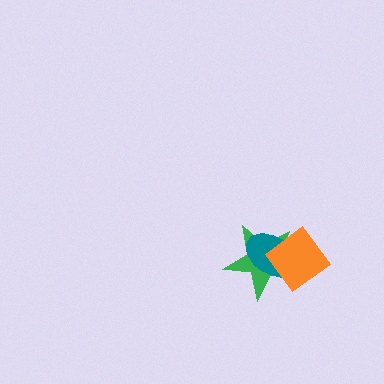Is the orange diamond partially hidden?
No, no other shape covers it.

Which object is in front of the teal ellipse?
The orange diamond is in front of the teal ellipse.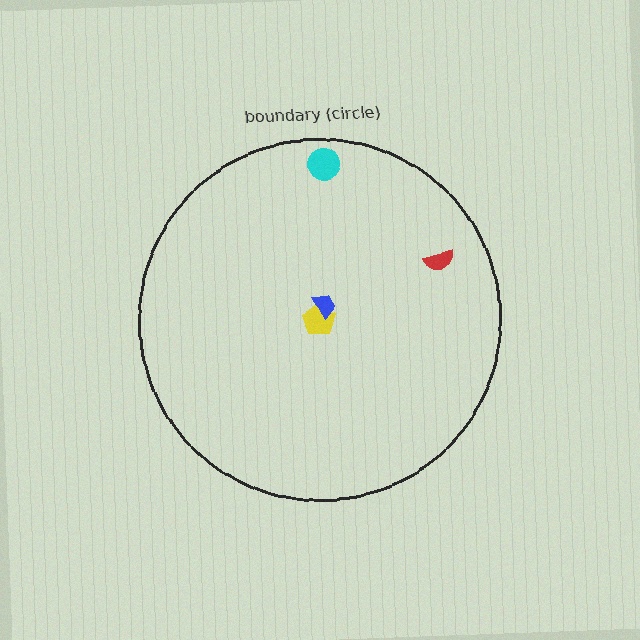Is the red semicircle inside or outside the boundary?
Inside.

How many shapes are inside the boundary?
4 inside, 0 outside.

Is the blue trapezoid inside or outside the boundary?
Inside.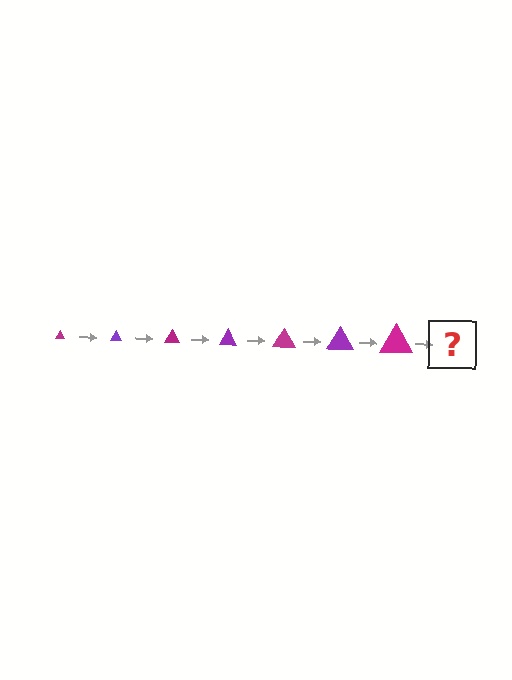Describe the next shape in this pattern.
It should be a purple triangle, larger than the previous one.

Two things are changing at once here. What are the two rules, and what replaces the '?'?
The two rules are that the triangle grows larger each step and the color cycles through magenta and purple. The '?' should be a purple triangle, larger than the previous one.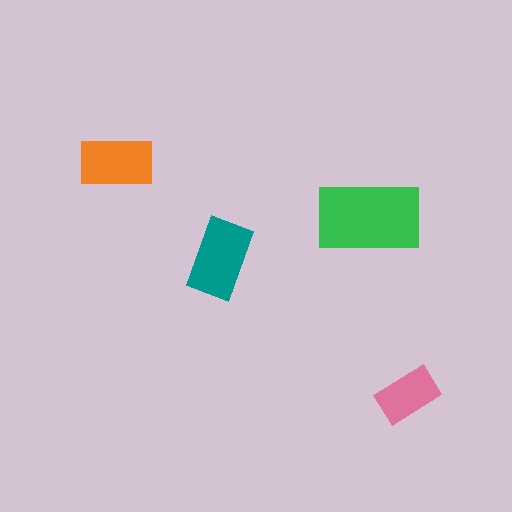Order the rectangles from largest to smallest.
the green one, the teal one, the orange one, the pink one.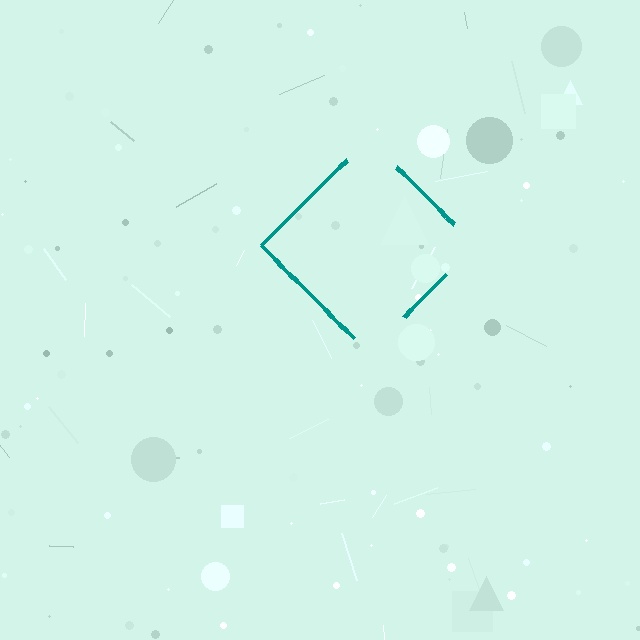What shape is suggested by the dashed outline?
The dashed outline suggests a diamond.